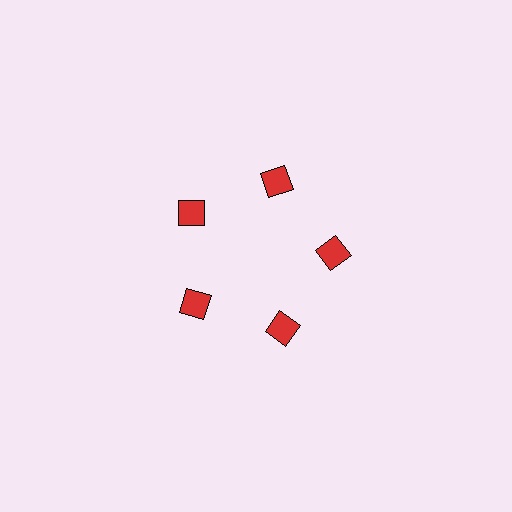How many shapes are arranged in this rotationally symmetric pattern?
There are 5 shapes, arranged in 5 groups of 1.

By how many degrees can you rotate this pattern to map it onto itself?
The pattern maps onto itself every 72 degrees of rotation.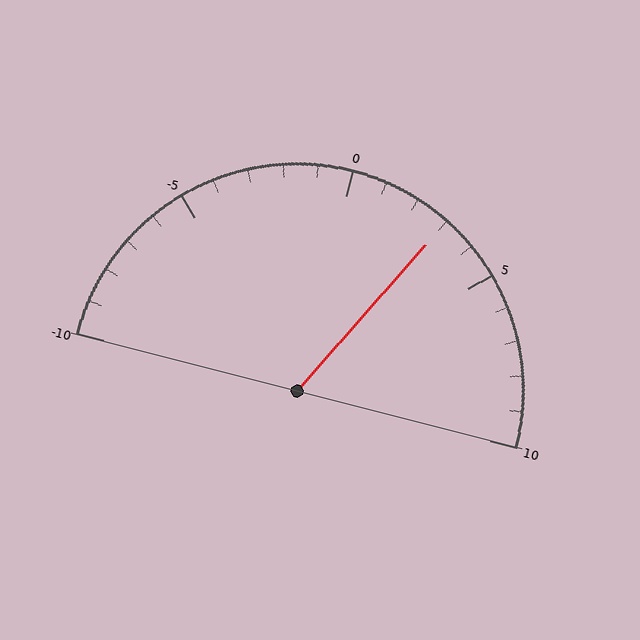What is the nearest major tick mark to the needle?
The nearest major tick mark is 5.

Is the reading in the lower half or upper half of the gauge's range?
The reading is in the upper half of the range (-10 to 10).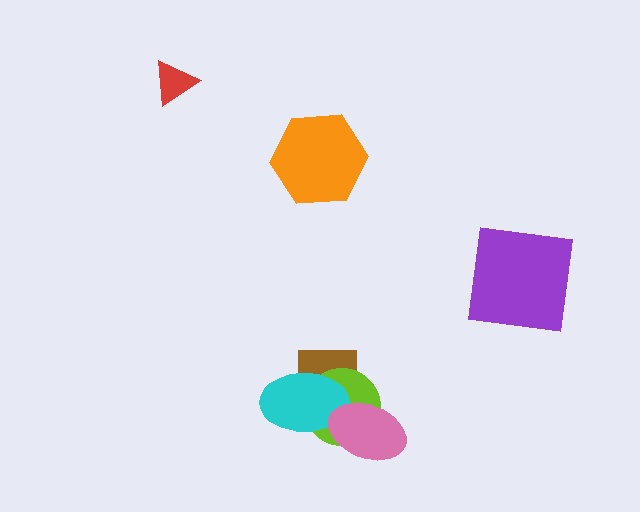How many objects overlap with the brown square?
3 objects overlap with the brown square.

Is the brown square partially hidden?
Yes, it is partially covered by another shape.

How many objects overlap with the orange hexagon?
0 objects overlap with the orange hexagon.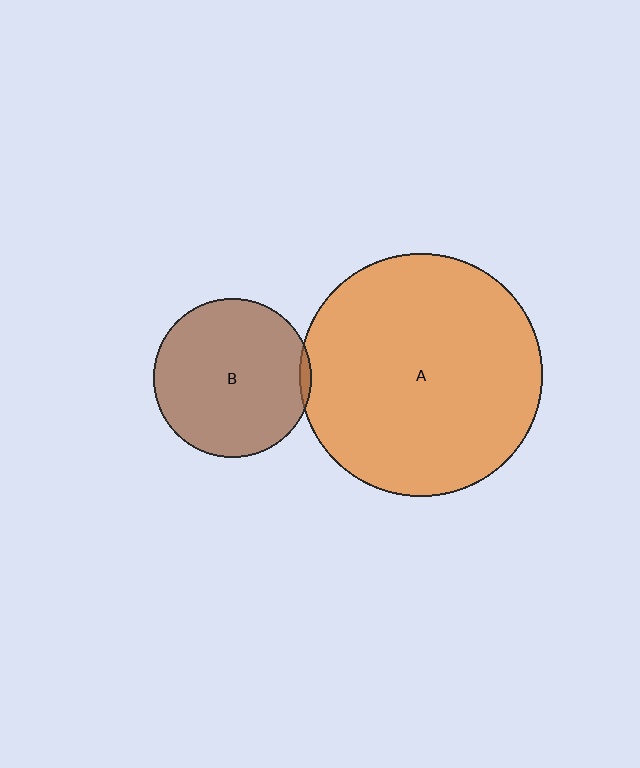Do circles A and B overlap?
Yes.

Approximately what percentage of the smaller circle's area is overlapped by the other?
Approximately 5%.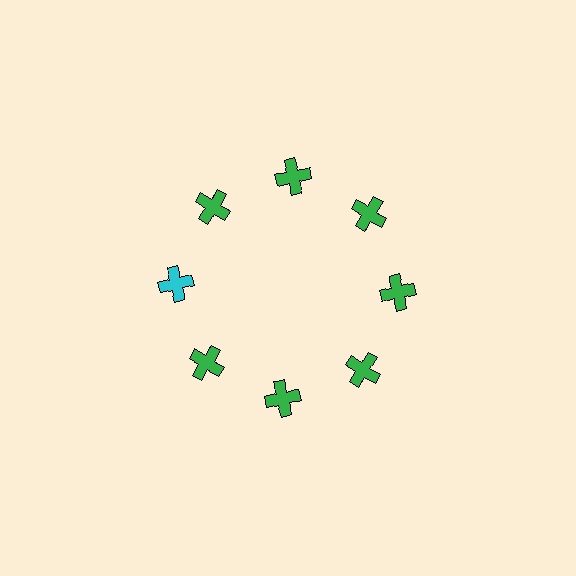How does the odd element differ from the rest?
It has a different color: cyan instead of green.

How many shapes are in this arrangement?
There are 8 shapes arranged in a ring pattern.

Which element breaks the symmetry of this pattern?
The cyan cross at roughly the 9 o'clock position breaks the symmetry. All other shapes are green crosses.